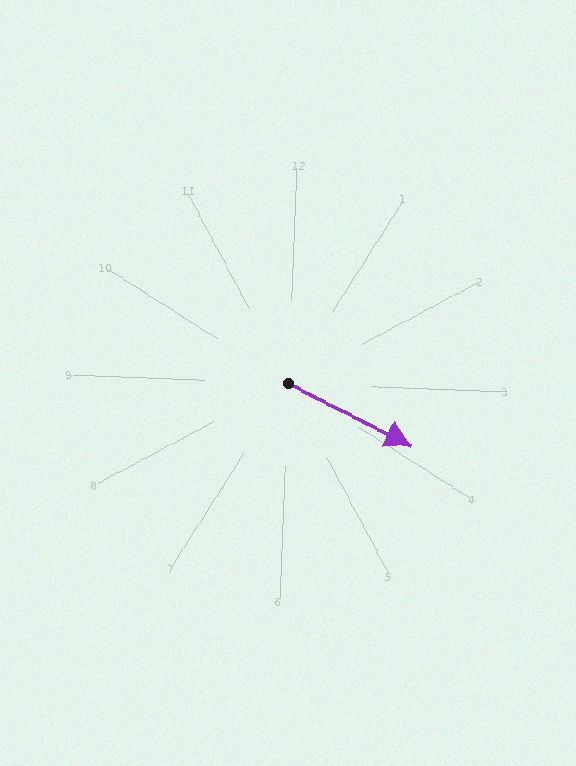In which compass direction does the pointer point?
Southeast.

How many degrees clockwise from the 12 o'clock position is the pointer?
Approximately 115 degrees.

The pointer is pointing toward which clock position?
Roughly 4 o'clock.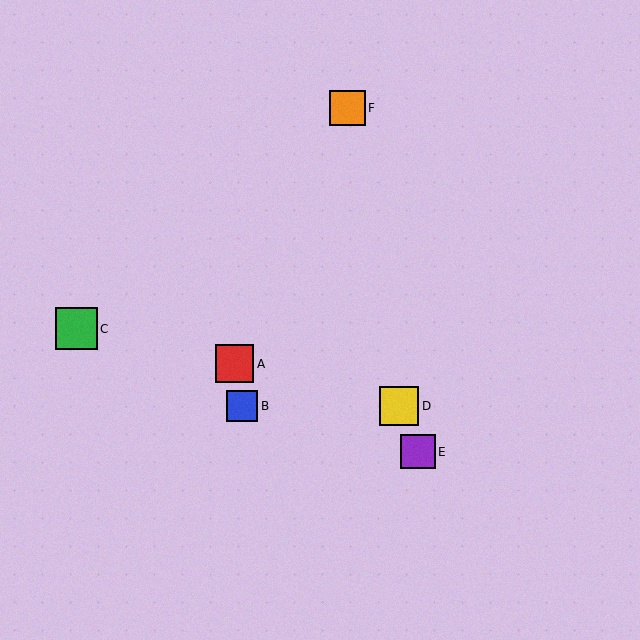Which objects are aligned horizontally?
Objects B, D are aligned horizontally.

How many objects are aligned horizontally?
2 objects (B, D) are aligned horizontally.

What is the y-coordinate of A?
Object A is at y≈364.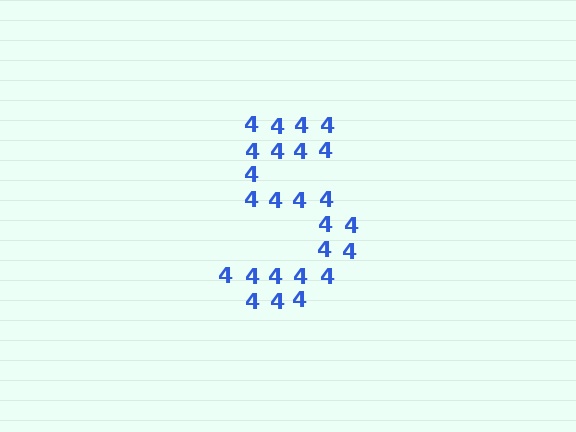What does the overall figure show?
The overall figure shows the digit 5.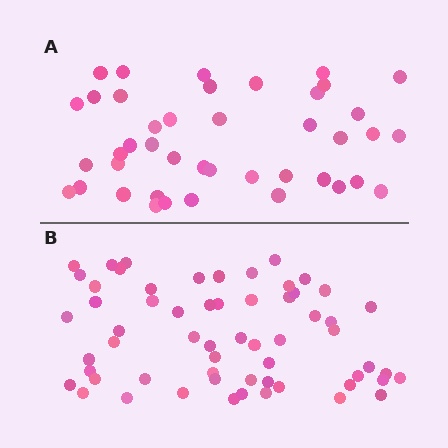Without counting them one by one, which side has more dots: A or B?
Region B (the bottom region) has more dots.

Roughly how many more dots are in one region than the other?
Region B has approximately 20 more dots than region A.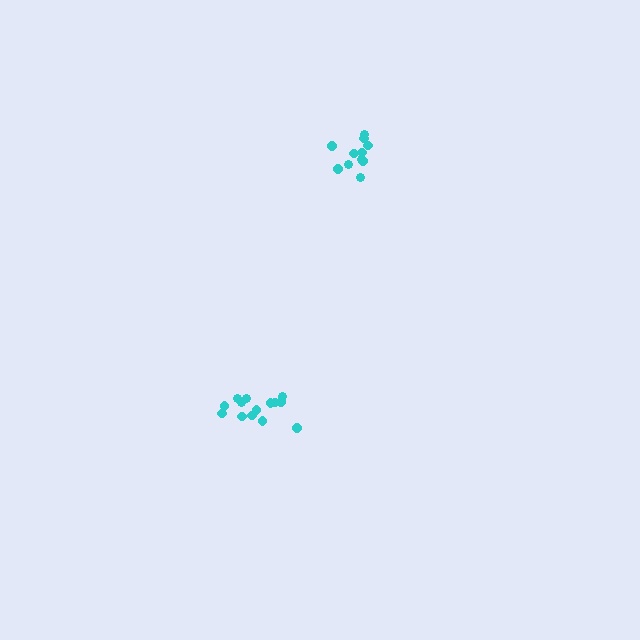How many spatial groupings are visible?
There are 2 spatial groupings.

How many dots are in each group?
Group 1: 14 dots, Group 2: 11 dots (25 total).